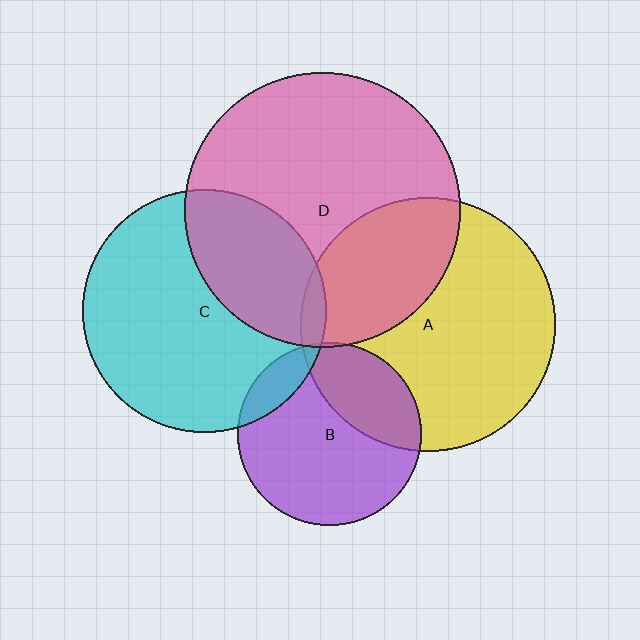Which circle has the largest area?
Circle D (pink).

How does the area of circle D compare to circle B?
Approximately 2.3 times.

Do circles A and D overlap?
Yes.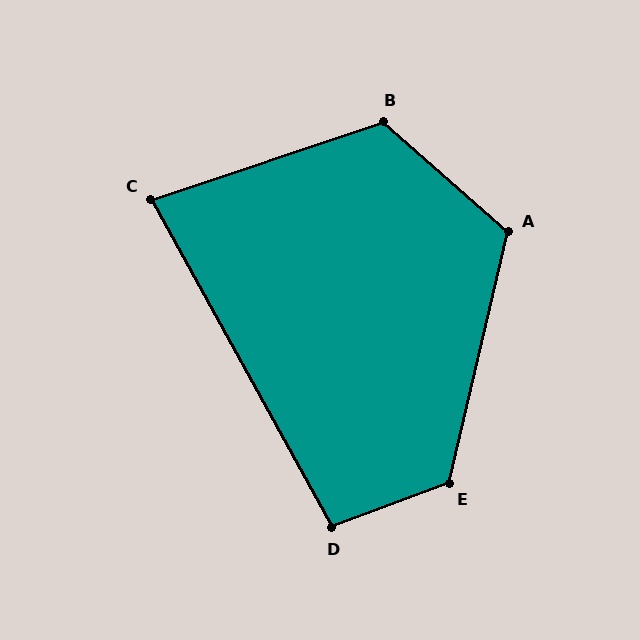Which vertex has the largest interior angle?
E, at approximately 124 degrees.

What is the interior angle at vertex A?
Approximately 118 degrees (obtuse).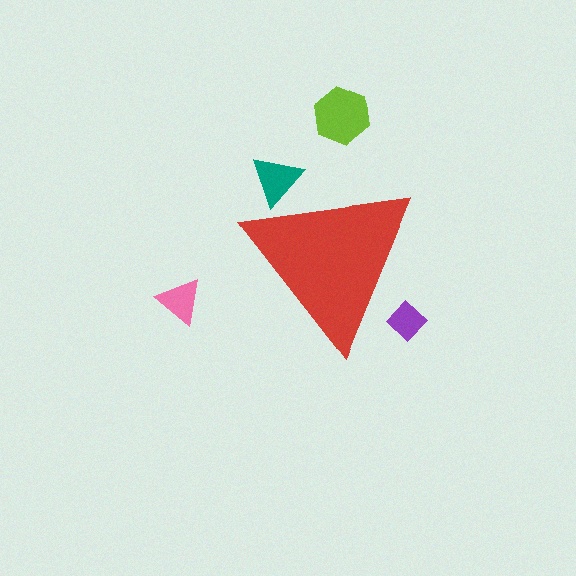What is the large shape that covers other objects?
A red triangle.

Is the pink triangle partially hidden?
No, the pink triangle is fully visible.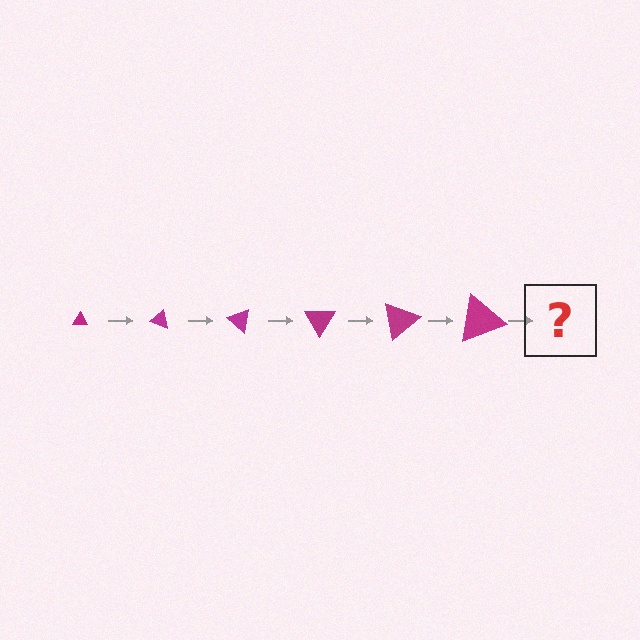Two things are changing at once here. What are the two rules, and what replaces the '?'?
The two rules are that the triangle grows larger each step and it rotates 20 degrees each step. The '?' should be a triangle, larger than the previous one and rotated 120 degrees from the start.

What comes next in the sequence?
The next element should be a triangle, larger than the previous one and rotated 120 degrees from the start.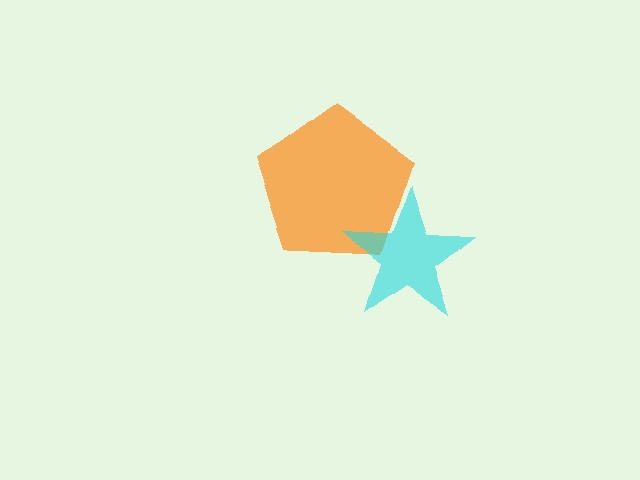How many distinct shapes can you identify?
There are 2 distinct shapes: an orange pentagon, a cyan star.